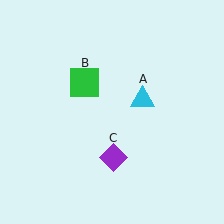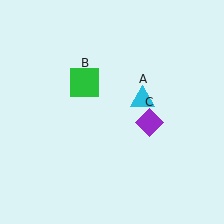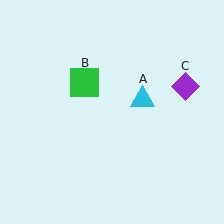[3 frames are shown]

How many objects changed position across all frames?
1 object changed position: purple diamond (object C).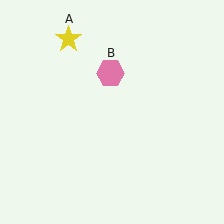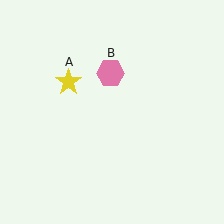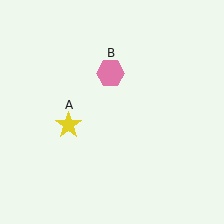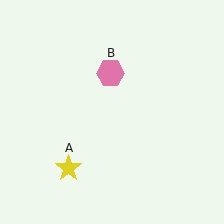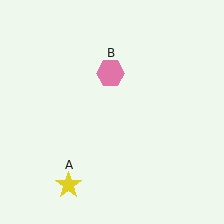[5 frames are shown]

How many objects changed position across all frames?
1 object changed position: yellow star (object A).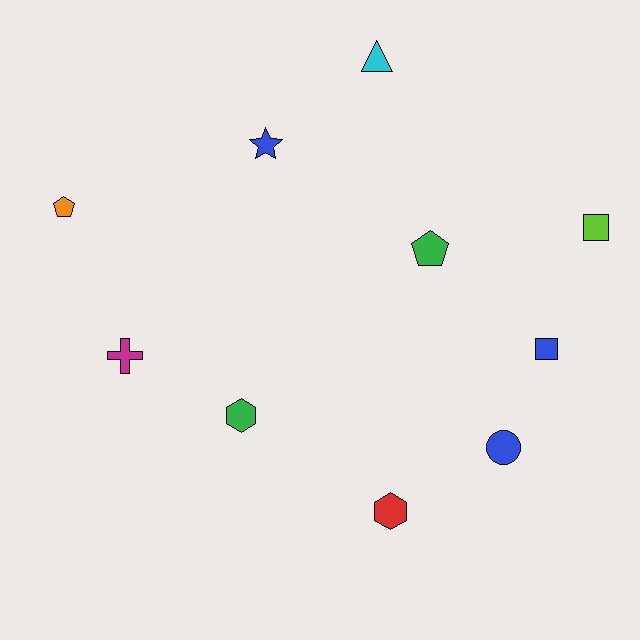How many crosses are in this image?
There is 1 cross.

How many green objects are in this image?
There are 2 green objects.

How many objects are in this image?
There are 10 objects.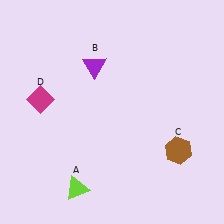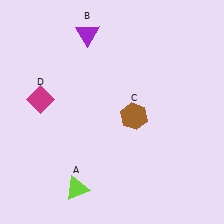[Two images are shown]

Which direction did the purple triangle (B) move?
The purple triangle (B) moved up.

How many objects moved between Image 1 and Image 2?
2 objects moved between the two images.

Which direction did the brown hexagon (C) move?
The brown hexagon (C) moved left.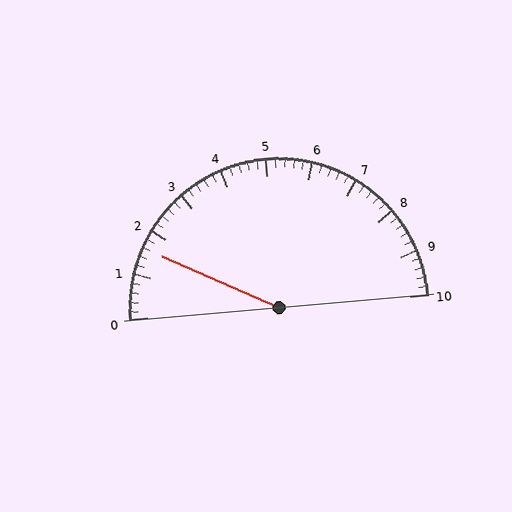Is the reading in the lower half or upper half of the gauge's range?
The reading is in the lower half of the range (0 to 10).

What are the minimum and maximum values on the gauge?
The gauge ranges from 0 to 10.